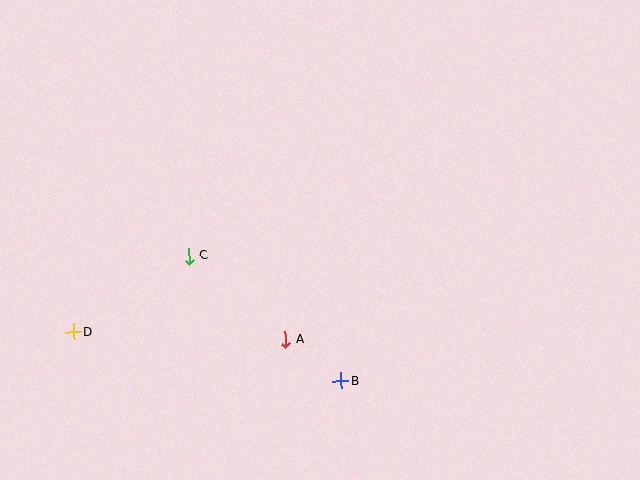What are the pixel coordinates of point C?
Point C is at (189, 256).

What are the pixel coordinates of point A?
Point A is at (285, 340).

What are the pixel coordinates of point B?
Point B is at (341, 381).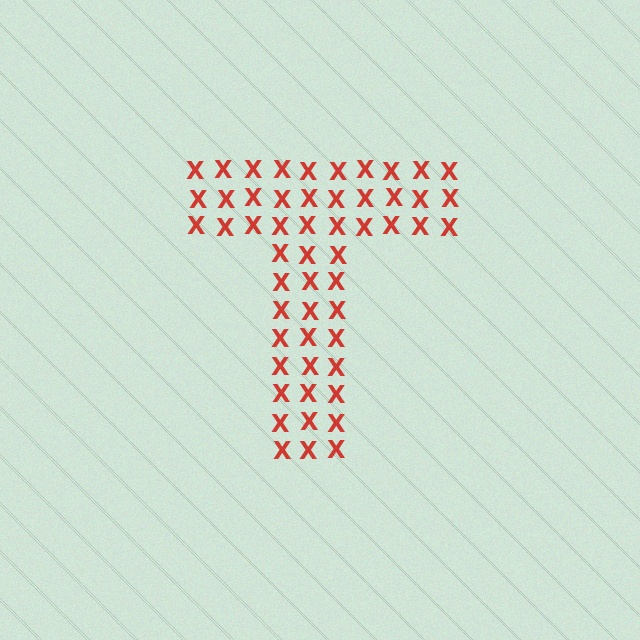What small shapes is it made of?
It is made of small letter X's.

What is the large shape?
The large shape is the letter T.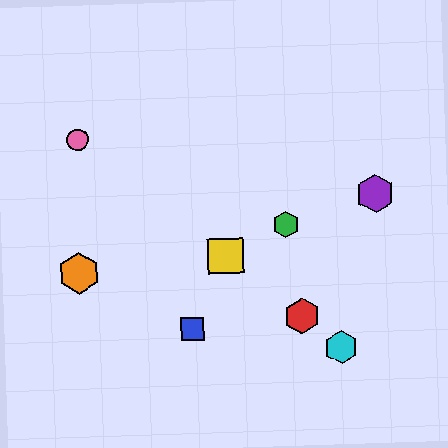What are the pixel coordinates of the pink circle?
The pink circle is at (78, 140).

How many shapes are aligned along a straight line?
4 shapes (the red hexagon, the yellow square, the cyan hexagon, the pink circle) are aligned along a straight line.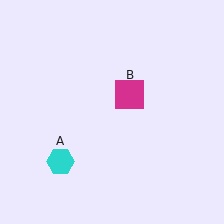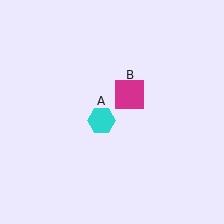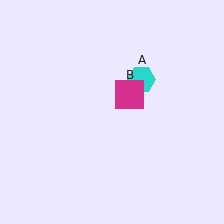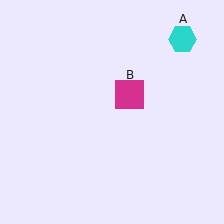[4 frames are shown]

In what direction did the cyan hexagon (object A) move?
The cyan hexagon (object A) moved up and to the right.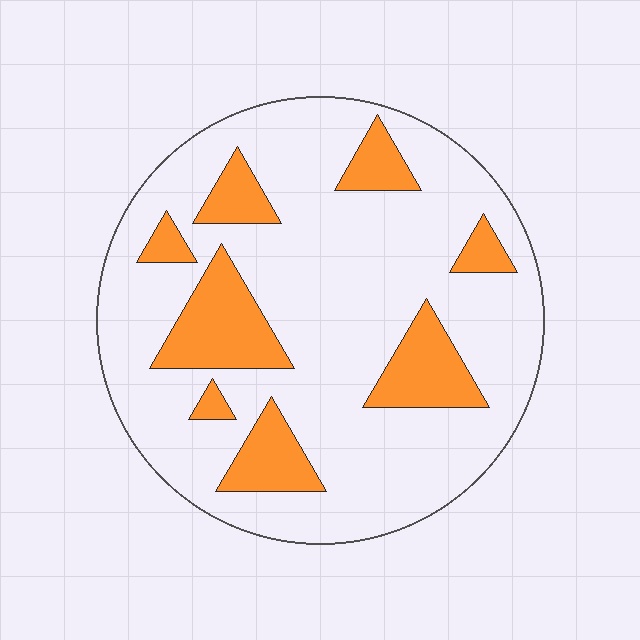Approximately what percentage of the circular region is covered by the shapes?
Approximately 20%.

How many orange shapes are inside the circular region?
8.